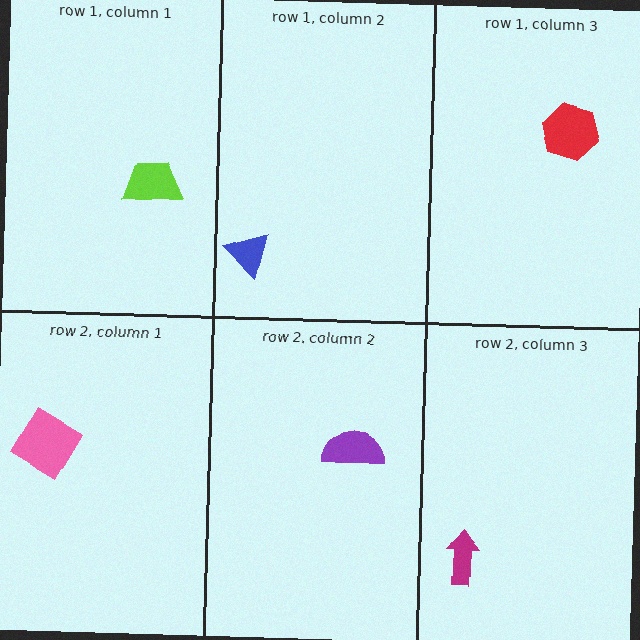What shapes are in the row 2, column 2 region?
The purple semicircle.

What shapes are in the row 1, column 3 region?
The red hexagon.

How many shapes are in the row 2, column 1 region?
1.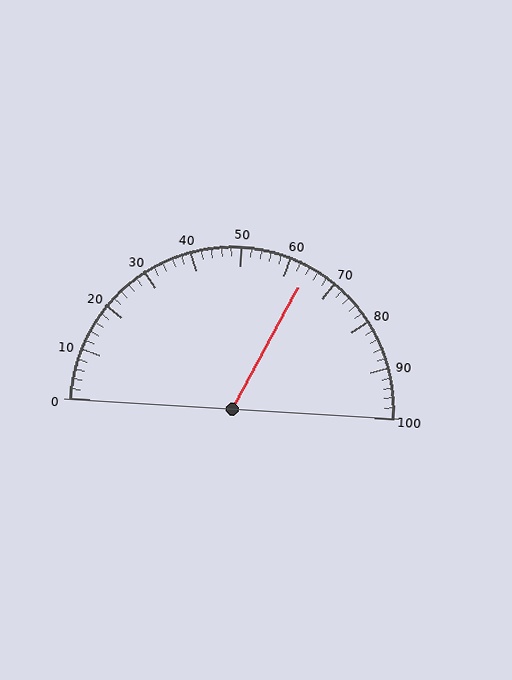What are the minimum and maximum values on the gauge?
The gauge ranges from 0 to 100.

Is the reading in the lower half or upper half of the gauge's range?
The reading is in the upper half of the range (0 to 100).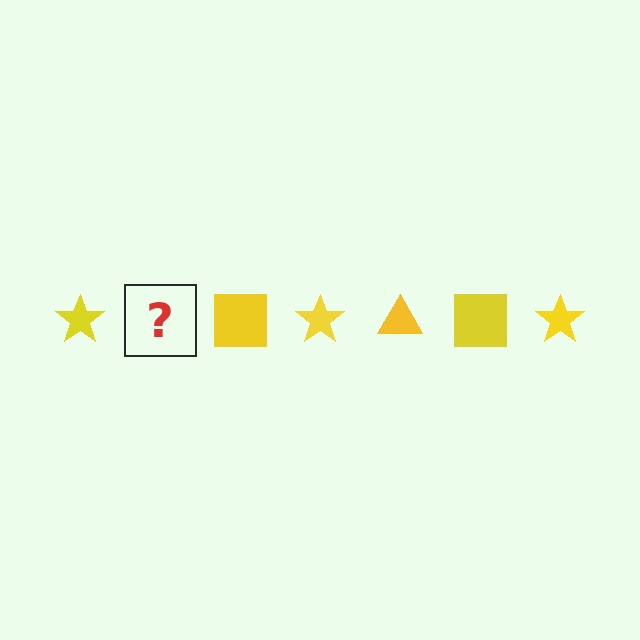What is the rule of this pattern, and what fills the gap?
The rule is that the pattern cycles through star, triangle, square shapes in yellow. The gap should be filled with a yellow triangle.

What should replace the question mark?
The question mark should be replaced with a yellow triangle.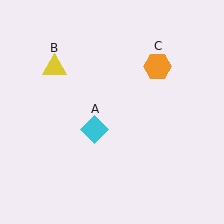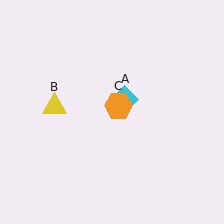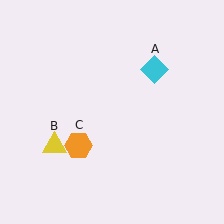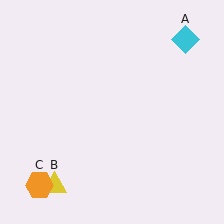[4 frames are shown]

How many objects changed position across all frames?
3 objects changed position: cyan diamond (object A), yellow triangle (object B), orange hexagon (object C).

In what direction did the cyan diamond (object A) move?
The cyan diamond (object A) moved up and to the right.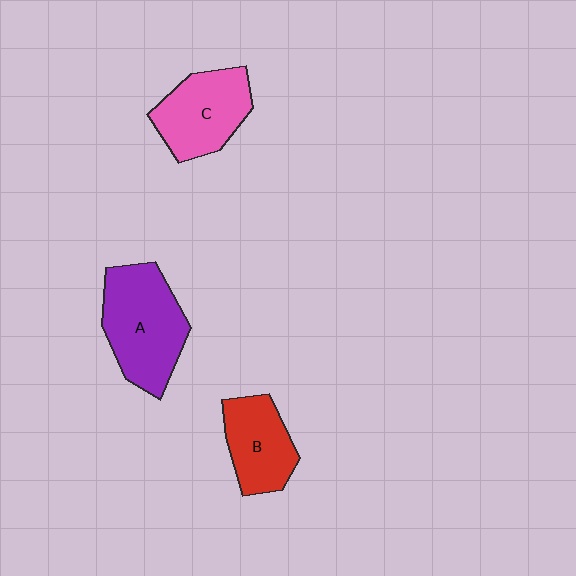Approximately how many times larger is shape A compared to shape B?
Approximately 1.5 times.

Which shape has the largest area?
Shape A (purple).